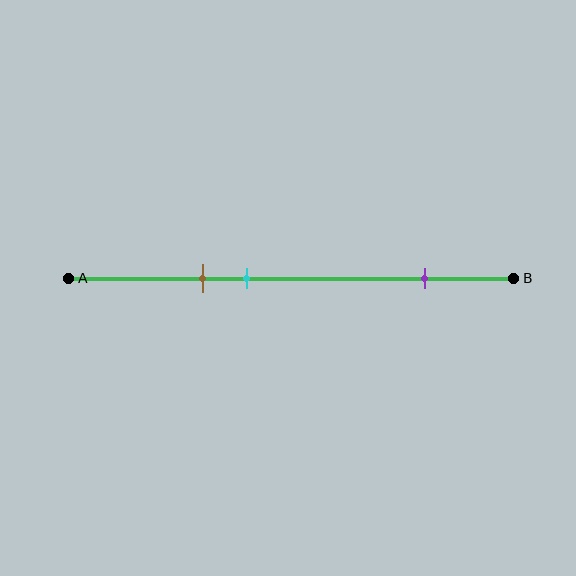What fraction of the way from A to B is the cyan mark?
The cyan mark is approximately 40% (0.4) of the way from A to B.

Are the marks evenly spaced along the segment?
No, the marks are not evenly spaced.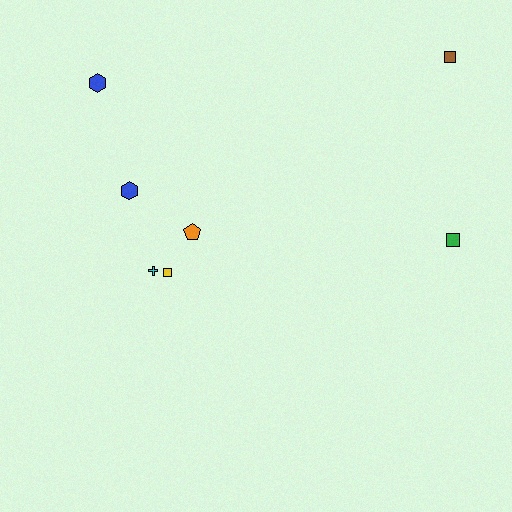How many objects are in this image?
There are 7 objects.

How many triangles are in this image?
There are no triangles.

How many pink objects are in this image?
There are no pink objects.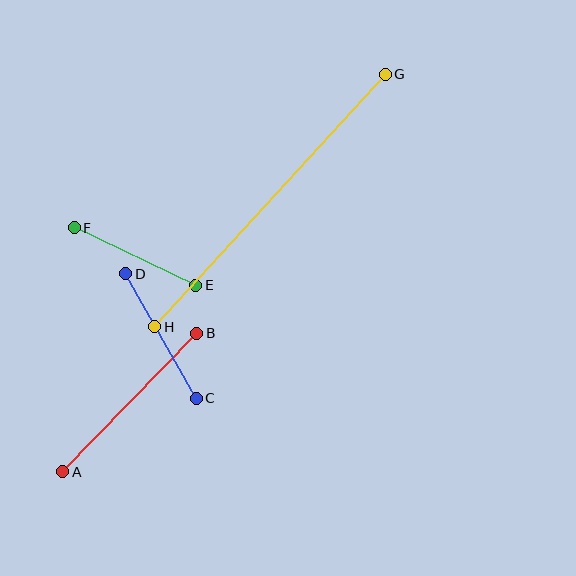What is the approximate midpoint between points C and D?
The midpoint is at approximately (161, 336) pixels.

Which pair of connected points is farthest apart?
Points G and H are farthest apart.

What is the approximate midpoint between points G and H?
The midpoint is at approximately (270, 200) pixels.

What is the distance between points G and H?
The distance is approximately 342 pixels.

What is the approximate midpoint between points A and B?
The midpoint is at approximately (130, 402) pixels.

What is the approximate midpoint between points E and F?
The midpoint is at approximately (135, 256) pixels.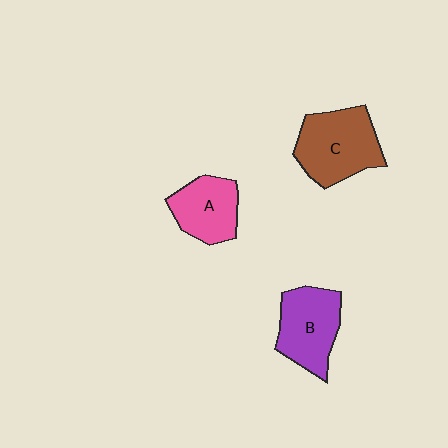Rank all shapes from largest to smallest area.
From largest to smallest: C (brown), B (purple), A (pink).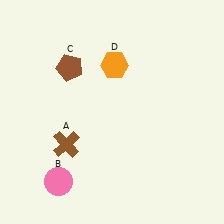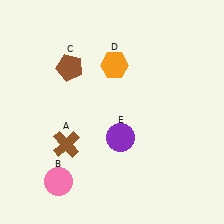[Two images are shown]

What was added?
A purple circle (E) was added in Image 2.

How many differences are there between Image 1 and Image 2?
There is 1 difference between the two images.